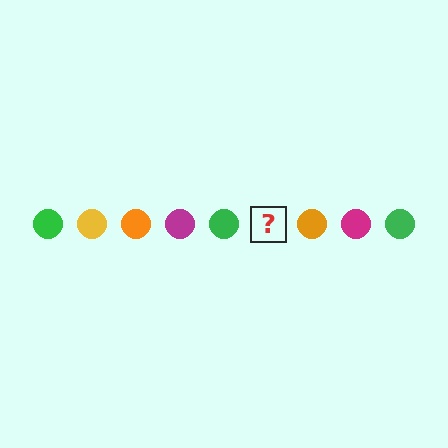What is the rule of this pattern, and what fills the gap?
The rule is that the pattern cycles through green, yellow, orange, magenta circles. The gap should be filled with a yellow circle.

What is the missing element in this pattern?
The missing element is a yellow circle.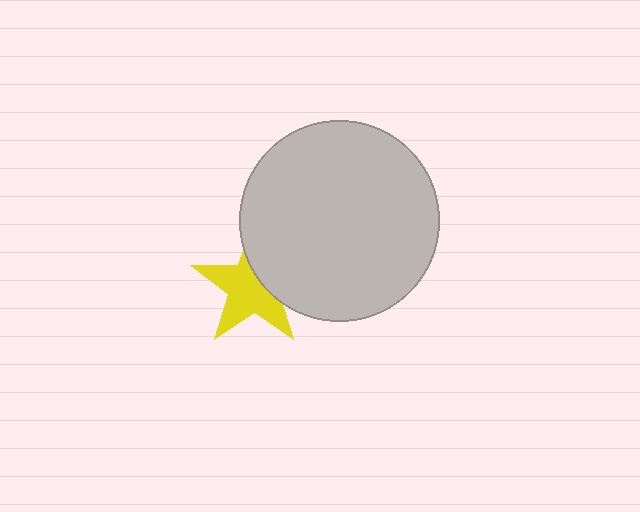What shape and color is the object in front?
The object in front is a light gray circle.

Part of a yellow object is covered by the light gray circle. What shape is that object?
It is a star.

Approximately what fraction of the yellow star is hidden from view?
Roughly 36% of the yellow star is hidden behind the light gray circle.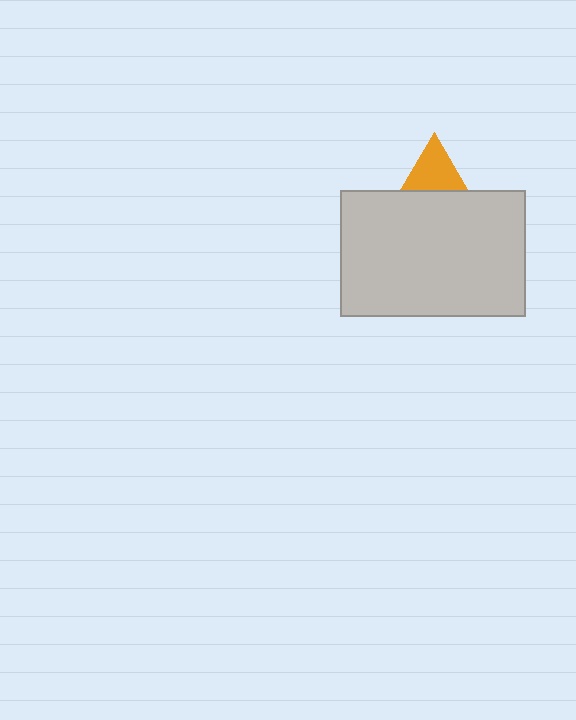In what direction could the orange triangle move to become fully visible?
The orange triangle could move up. That would shift it out from behind the light gray rectangle entirely.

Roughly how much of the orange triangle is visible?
About half of it is visible (roughly 52%).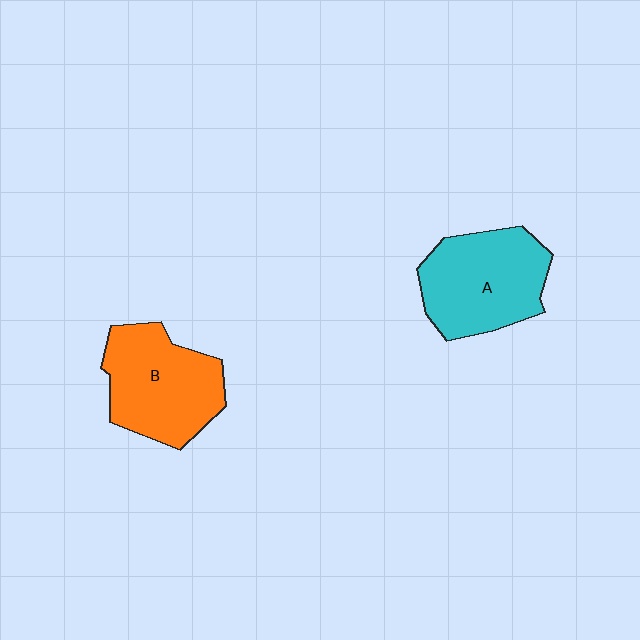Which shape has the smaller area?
Shape B (orange).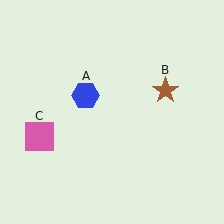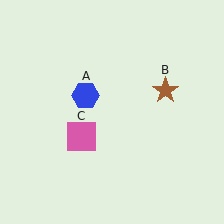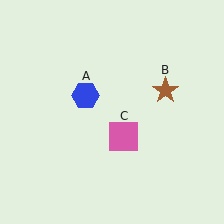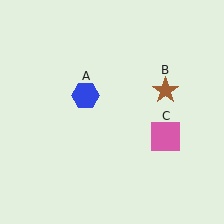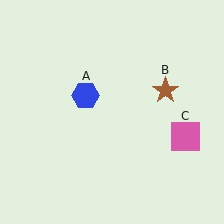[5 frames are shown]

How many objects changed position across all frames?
1 object changed position: pink square (object C).